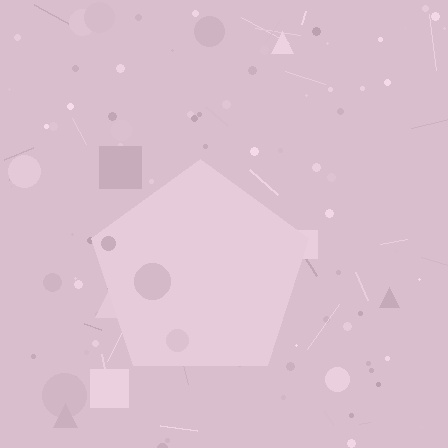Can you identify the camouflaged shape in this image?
The camouflaged shape is a pentagon.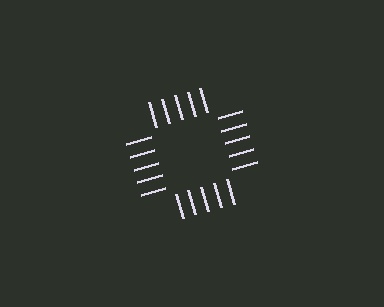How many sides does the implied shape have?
4 sides — the line-ends trace a square.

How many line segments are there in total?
20 — 5 along each of the 4 edges.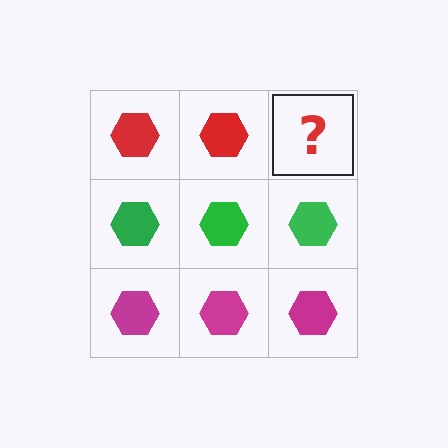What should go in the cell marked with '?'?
The missing cell should contain a red hexagon.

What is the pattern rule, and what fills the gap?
The rule is that each row has a consistent color. The gap should be filled with a red hexagon.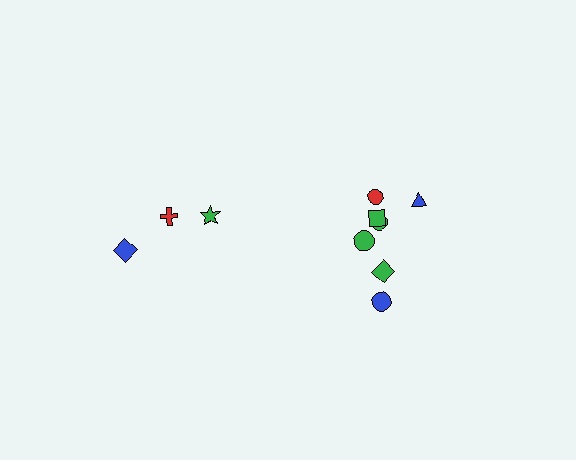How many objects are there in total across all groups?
There are 10 objects.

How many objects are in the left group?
There are 3 objects.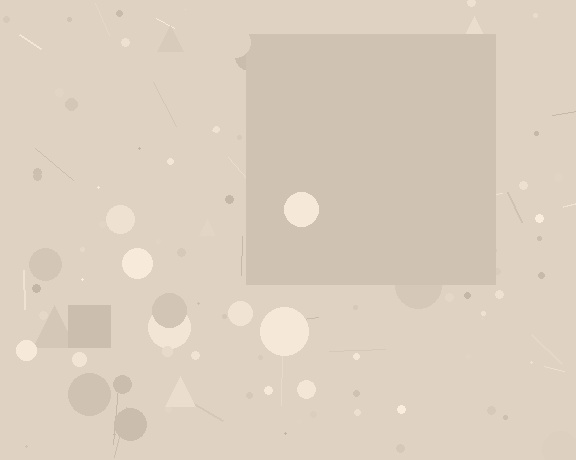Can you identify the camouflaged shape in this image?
The camouflaged shape is a square.